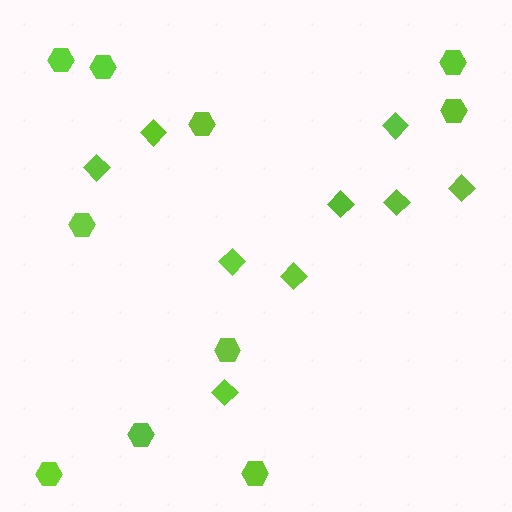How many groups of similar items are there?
There are 2 groups: one group of diamonds (9) and one group of hexagons (10).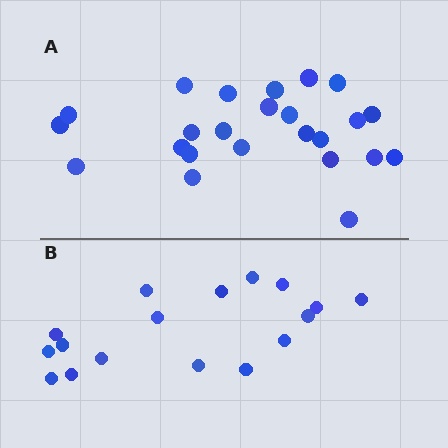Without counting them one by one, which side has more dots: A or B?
Region A (the top region) has more dots.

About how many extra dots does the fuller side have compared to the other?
Region A has roughly 8 or so more dots than region B.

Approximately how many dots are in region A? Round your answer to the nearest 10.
About 20 dots. (The exact count is 24, which rounds to 20.)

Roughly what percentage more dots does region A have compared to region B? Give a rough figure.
About 40% more.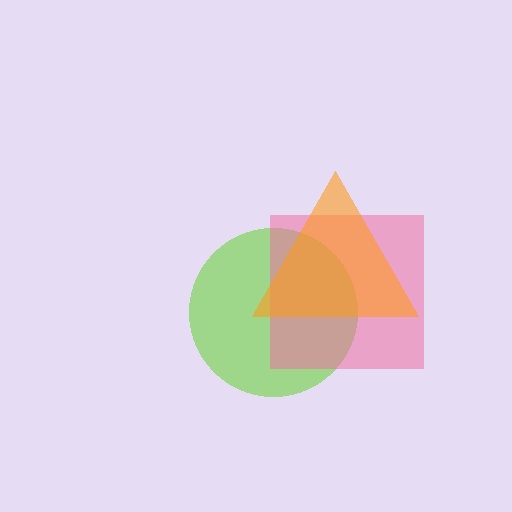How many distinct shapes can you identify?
There are 3 distinct shapes: a lime circle, a pink square, an orange triangle.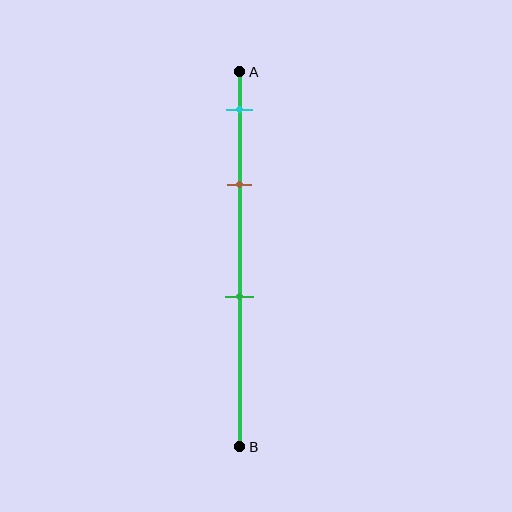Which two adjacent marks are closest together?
The cyan and brown marks are the closest adjacent pair.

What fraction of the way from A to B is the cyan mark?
The cyan mark is approximately 10% (0.1) of the way from A to B.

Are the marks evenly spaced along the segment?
No, the marks are not evenly spaced.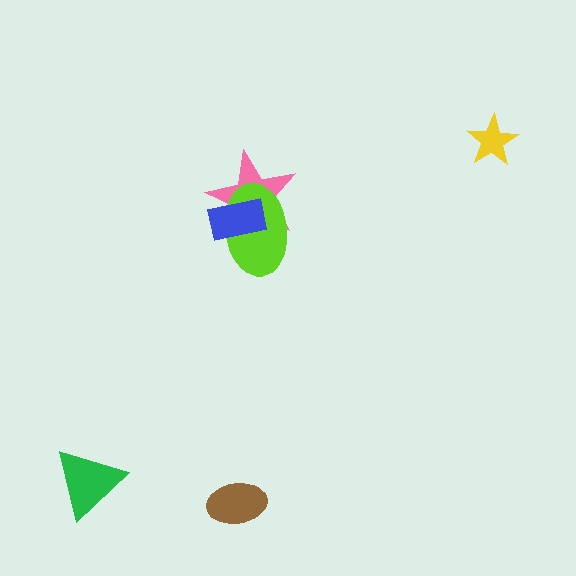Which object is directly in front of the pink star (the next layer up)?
The lime ellipse is directly in front of the pink star.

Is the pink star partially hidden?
Yes, it is partially covered by another shape.